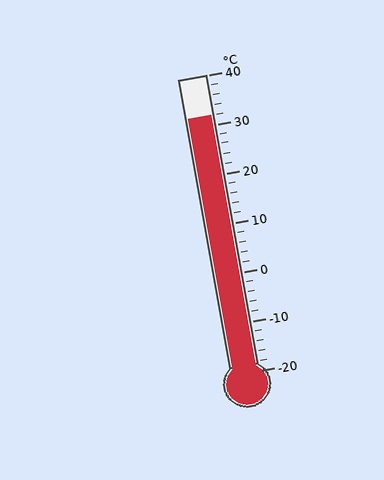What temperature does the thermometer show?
The thermometer shows approximately 32°C.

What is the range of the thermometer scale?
The thermometer scale ranges from -20°C to 40°C.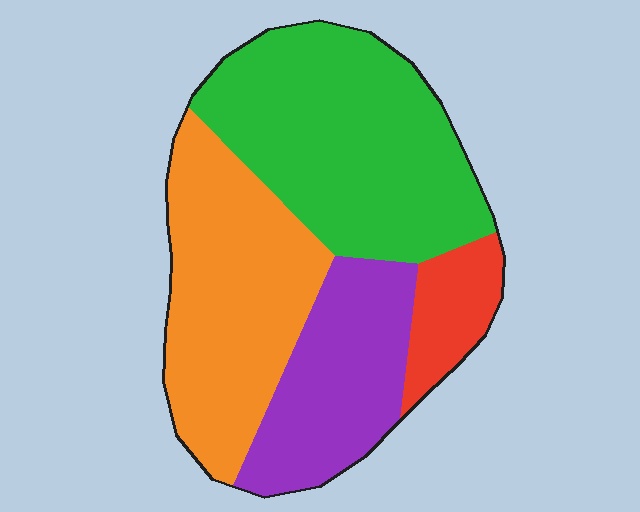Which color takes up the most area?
Green, at roughly 40%.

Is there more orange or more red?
Orange.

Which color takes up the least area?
Red, at roughly 10%.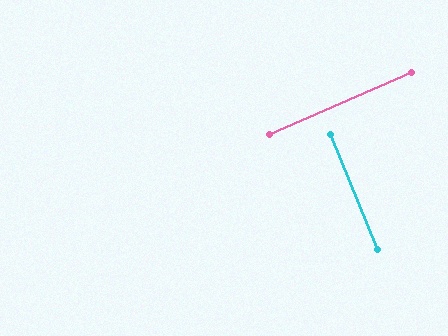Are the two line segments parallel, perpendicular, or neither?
Perpendicular — they meet at approximately 89°.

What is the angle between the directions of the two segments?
Approximately 89 degrees.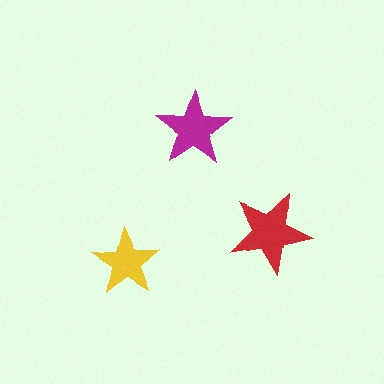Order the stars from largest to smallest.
the red one, the magenta one, the yellow one.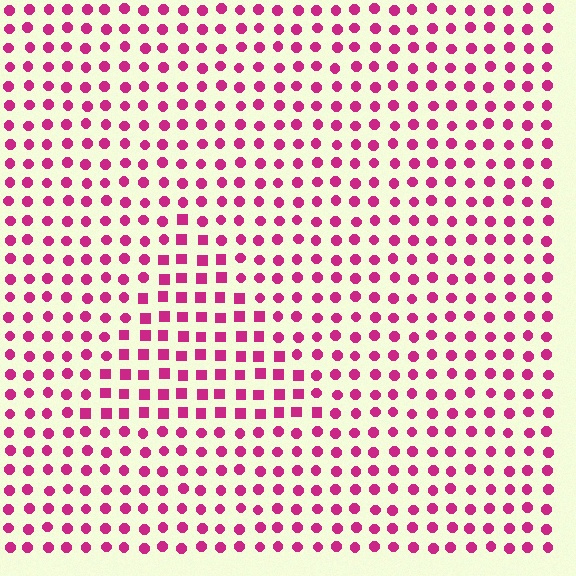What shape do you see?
I see a triangle.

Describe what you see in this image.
The image is filled with small magenta elements arranged in a uniform grid. A triangle-shaped region contains squares, while the surrounding area contains circles. The boundary is defined purely by the change in element shape.